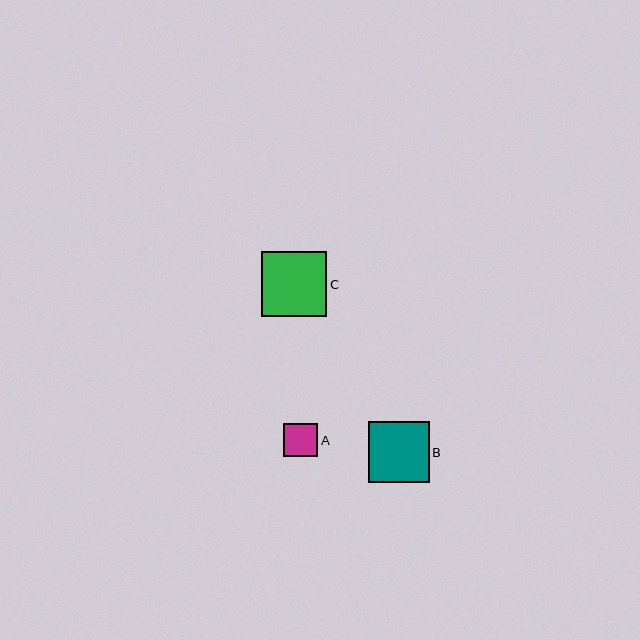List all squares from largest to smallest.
From largest to smallest: C, B, A.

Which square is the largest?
Square C is the largest with a size of approximately 65 pixels.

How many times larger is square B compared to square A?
Square B is approximately 1.8 times the size of square A.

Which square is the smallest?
Square A is the smallest with a size of approximately 34 pixels.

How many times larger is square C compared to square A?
Square C is approximately 1.9 times the size of square A.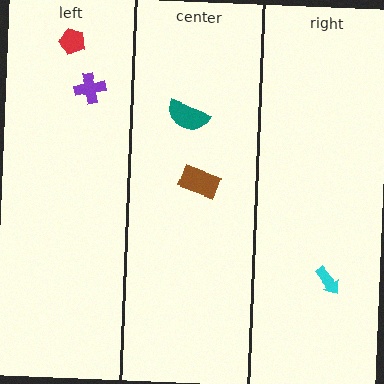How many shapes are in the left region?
2.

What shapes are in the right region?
The cyan arrow.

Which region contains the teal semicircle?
The center region.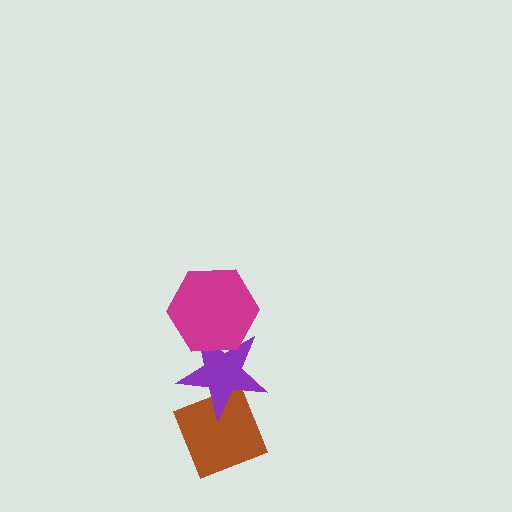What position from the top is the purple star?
The purple star is 2nd from the top.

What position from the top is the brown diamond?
The brown diamond is 3rd from the top.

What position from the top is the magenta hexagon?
The magenta hexagon is 1st from the top.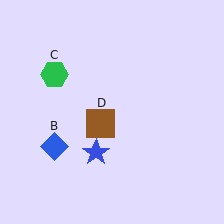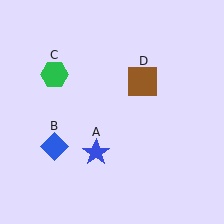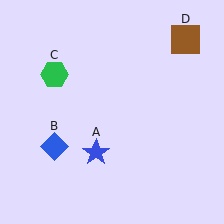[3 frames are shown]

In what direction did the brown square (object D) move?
The brown square (object D) moved up and to the right.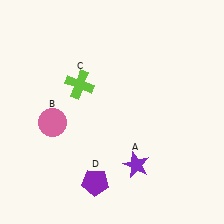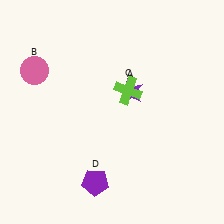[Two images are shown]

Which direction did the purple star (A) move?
The purple star (A) moved up.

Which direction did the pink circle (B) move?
The pink circle (B) moved up.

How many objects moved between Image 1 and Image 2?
3 objects moved between the two images.